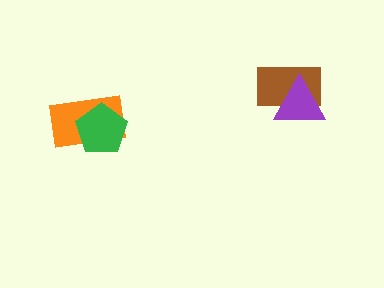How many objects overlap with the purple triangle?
1 object overlaps with the purple triangle.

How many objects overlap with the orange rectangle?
1 object overlaps with the orange rectangle.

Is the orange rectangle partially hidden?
Yes, it is partially covered by another shape.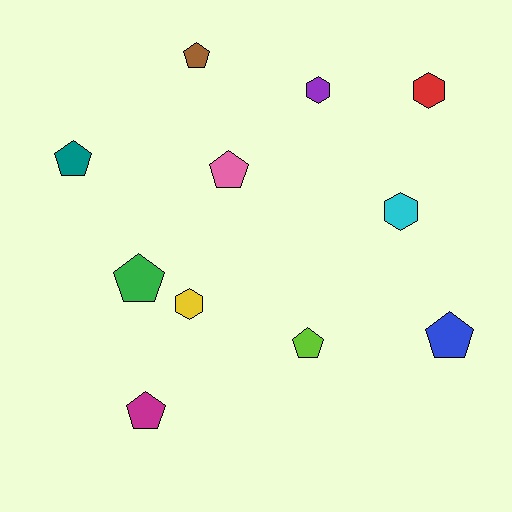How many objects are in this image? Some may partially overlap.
There are 11 objects.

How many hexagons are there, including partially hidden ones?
There are 4 hexagons.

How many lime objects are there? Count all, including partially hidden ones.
There is 1 lime object.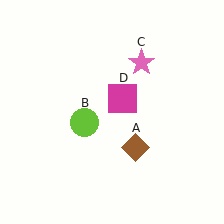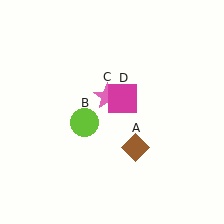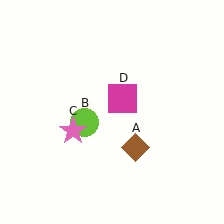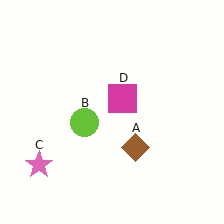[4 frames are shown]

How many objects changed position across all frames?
1 object changed position: pink star (object C).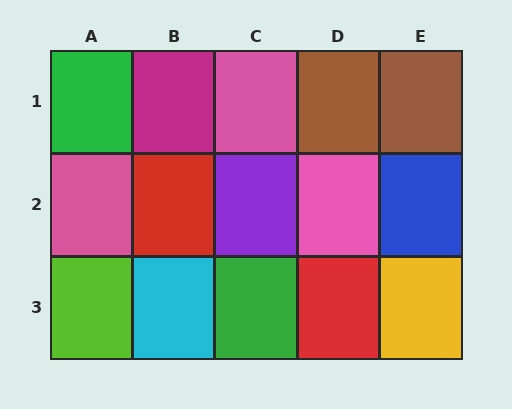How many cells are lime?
1 cell is lime.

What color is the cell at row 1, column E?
Brown.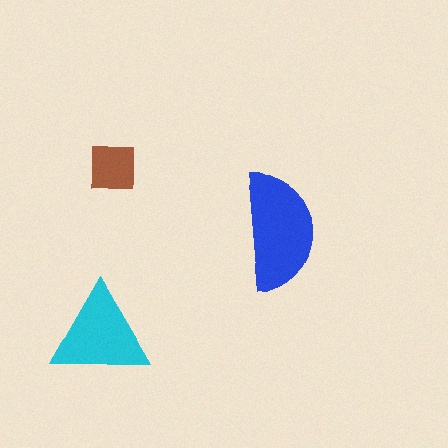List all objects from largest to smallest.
The blue semicircle, the cyan triangle, the brown square.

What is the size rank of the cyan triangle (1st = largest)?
2nd.